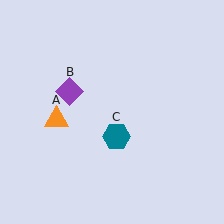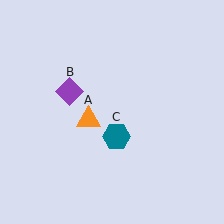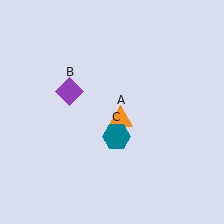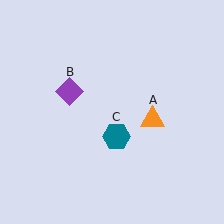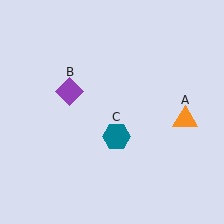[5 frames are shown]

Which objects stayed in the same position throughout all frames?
Purple diamond (object B) and teal hexagon (object C) remained stationary.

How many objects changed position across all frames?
1 object changed position: orange triangle (object A).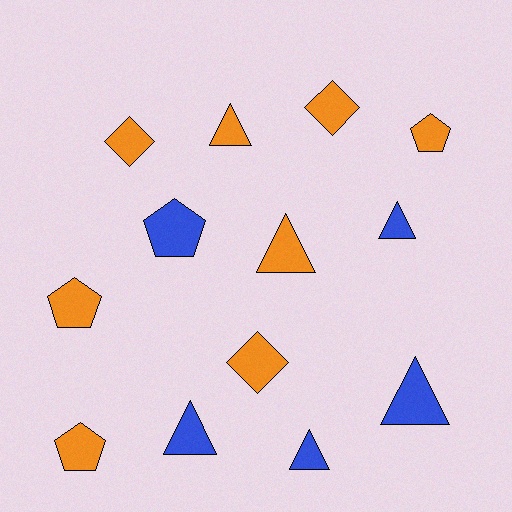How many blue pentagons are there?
There is 1 blue pentagon.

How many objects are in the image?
There are 13 objects.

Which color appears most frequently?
Orange, with 8 objects.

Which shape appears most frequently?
Triangle, with 6 objects.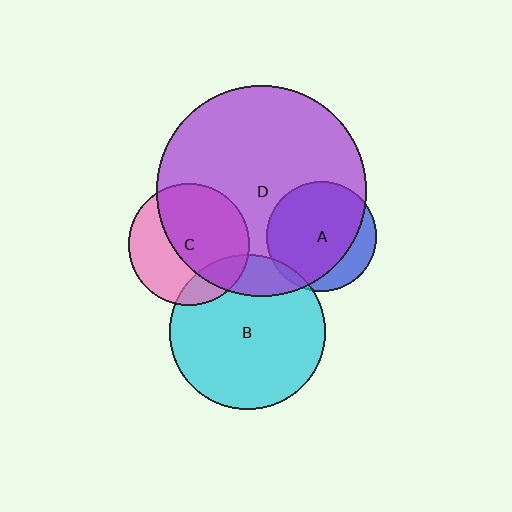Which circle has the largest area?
Circle D (purple).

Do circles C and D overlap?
Yes.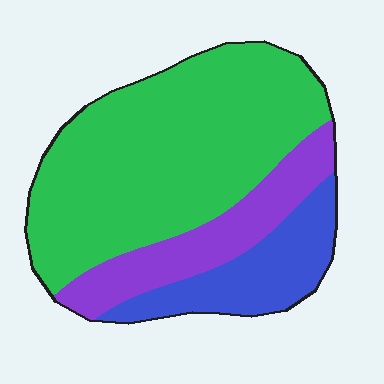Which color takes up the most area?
Green, at roughly 60%.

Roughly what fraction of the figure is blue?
Blue takes up about one fifth (1/5) of the figure.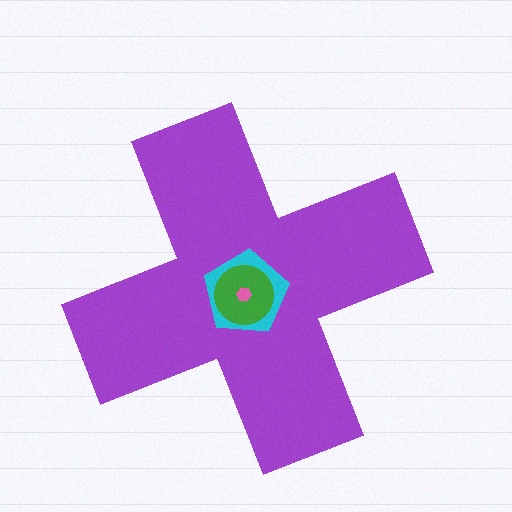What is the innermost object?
The pink hexagon.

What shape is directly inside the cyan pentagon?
The green circle.